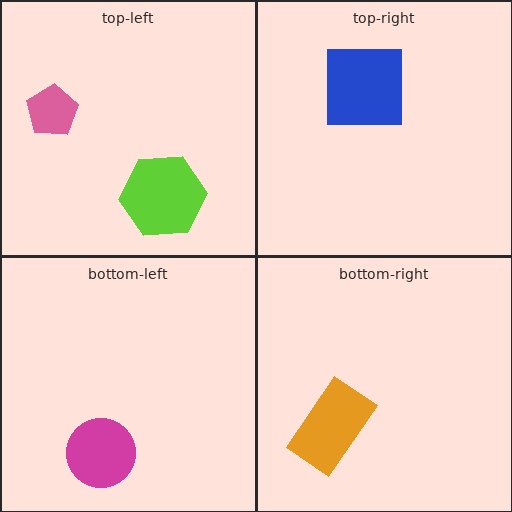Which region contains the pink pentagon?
The top-left region.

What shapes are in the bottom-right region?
The orange rectangle.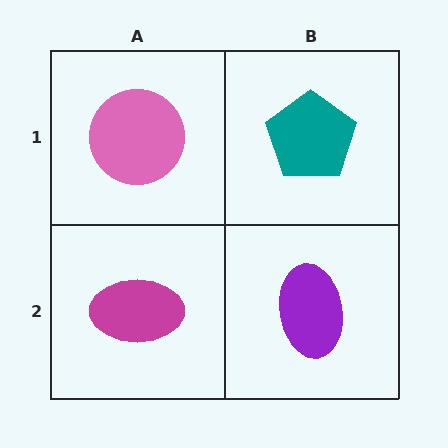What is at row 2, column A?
A magenta ellipse.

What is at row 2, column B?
A purple ellipse.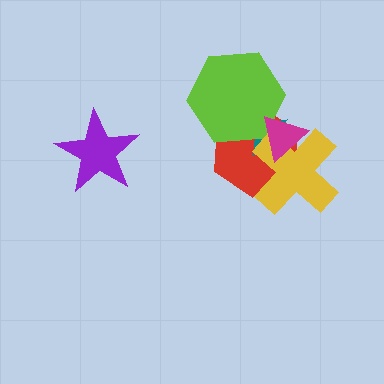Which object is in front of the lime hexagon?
The magenta triangle is in front of the lime hexagon.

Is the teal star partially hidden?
Yes, it is partially covered by another shape.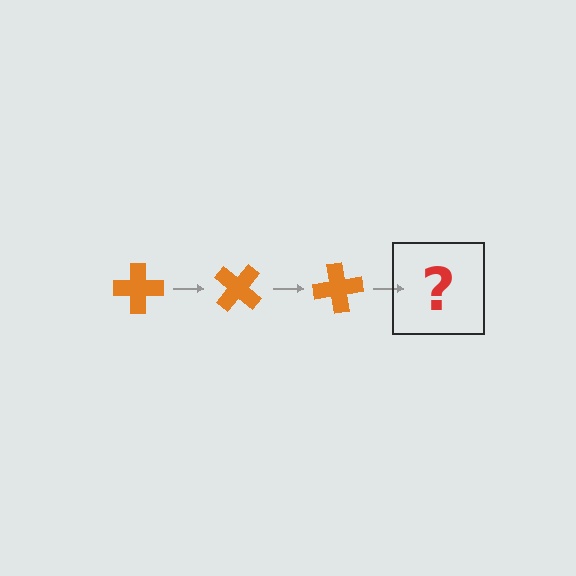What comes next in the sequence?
The next element should be an orange cross rotated 120 degrees.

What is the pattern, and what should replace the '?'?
The pattern is that the cross rotates 40 degrees each step. The '?' should be an orange cross rotated 120 degrees.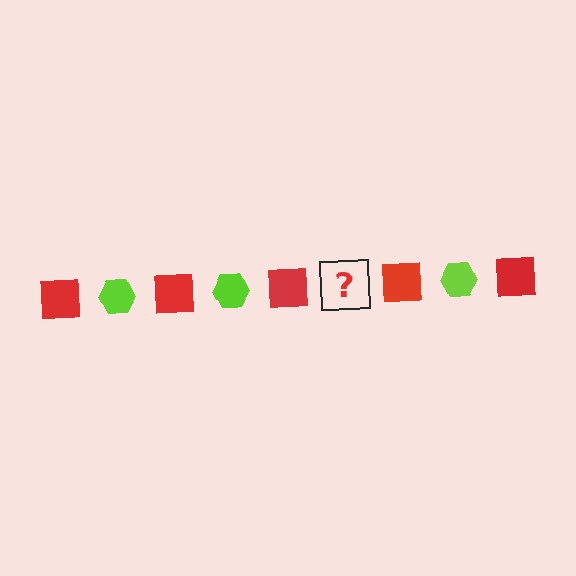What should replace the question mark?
The question mark should be replaced with a lime hexagon.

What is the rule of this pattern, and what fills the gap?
The rule is that the pattern alternates between red square and lime hexagon. The gap should be filled with a lime hexagon.